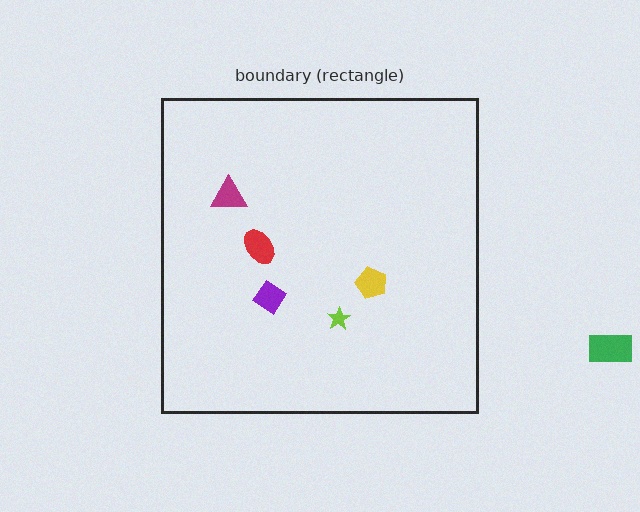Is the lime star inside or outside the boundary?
Inside.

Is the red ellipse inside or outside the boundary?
Inside.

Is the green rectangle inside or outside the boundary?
Outside.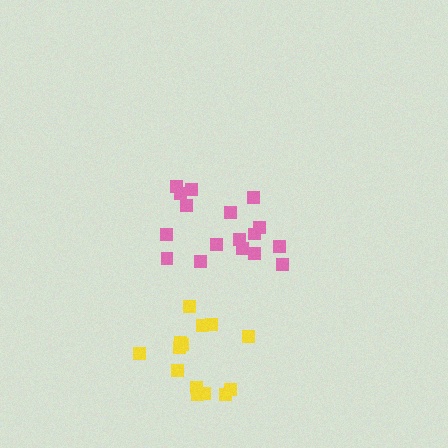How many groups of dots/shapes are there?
There are 2 groups.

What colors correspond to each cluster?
The clusters are colored: yellow, pink.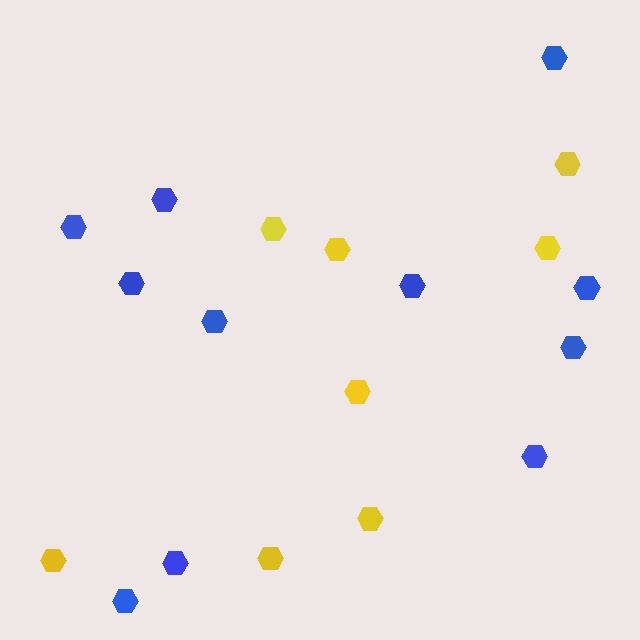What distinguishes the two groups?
There are 2 groups: one group of blue hexagons (11) and one group of yellow hexagons (8).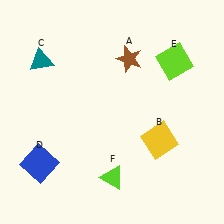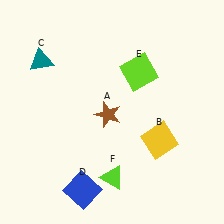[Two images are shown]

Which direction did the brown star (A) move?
The brown star (A) moved down.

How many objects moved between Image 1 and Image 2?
3 objects moved between the two images.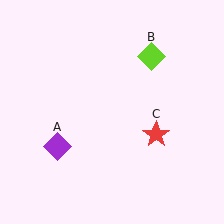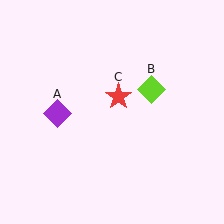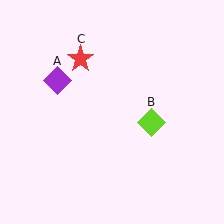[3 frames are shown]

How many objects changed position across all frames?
3 objects changed position: purple diamond (object A), lime diamond (object B), red star (object C).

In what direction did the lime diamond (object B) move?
The lime diamond (object B) moved down.